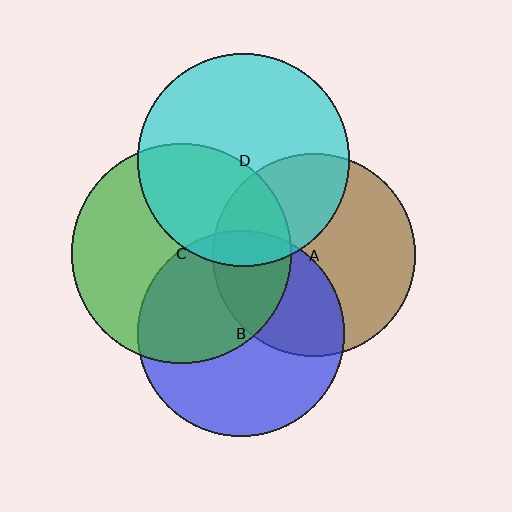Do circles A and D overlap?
Yes.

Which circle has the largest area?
Circle C (green).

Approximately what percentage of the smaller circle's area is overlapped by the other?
Approximately 35%.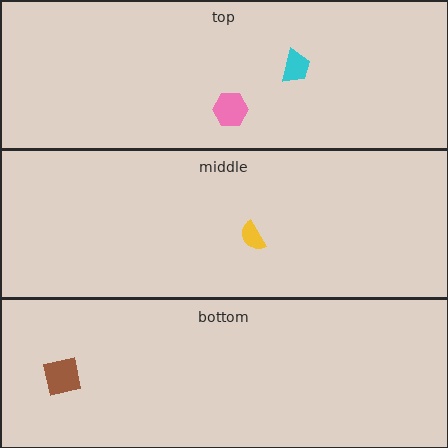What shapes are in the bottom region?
The brown square.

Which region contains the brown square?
The bottom region.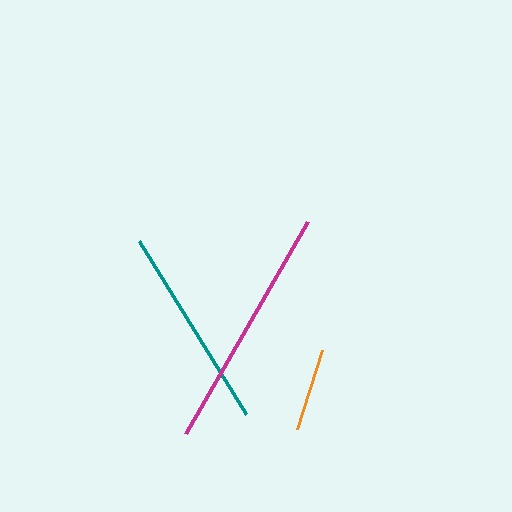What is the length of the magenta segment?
The magenta segment is approximately 245 pixels long.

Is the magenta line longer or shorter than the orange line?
The magenta line is longer than the orange line.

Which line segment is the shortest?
The orange line is the shortest at approximately 83 pixels.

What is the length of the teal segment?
The teal segment is approximately 203 pixels long.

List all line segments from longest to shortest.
From longest to shortest: magenta, teal, orange.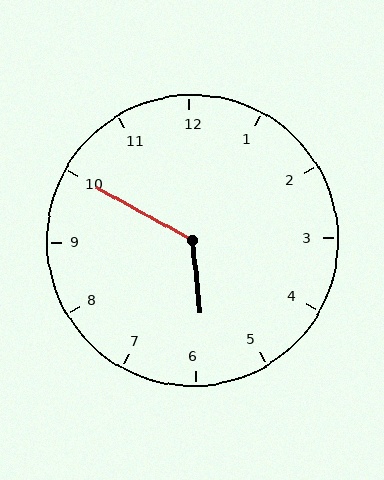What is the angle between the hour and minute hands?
Approximately 125 degrees.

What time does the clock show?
5:50.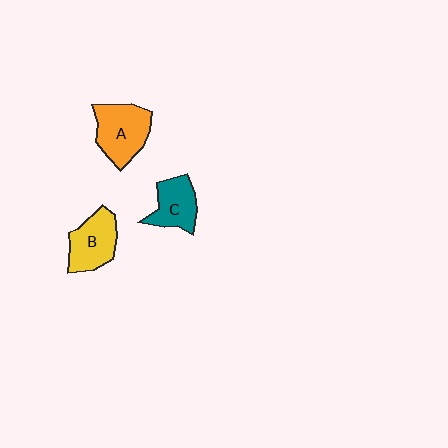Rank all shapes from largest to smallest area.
From largest to smallest: A (orange), B (yellow), C (teal).